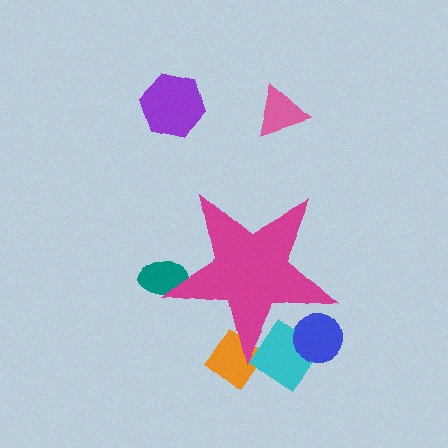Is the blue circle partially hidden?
Yes, the blue circle is partially hidden behind the magenta star.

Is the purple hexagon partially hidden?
No, the purple hexagon is fully visible.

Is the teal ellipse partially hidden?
Yes, the teal ellipse is partially hidden behind the magenta star.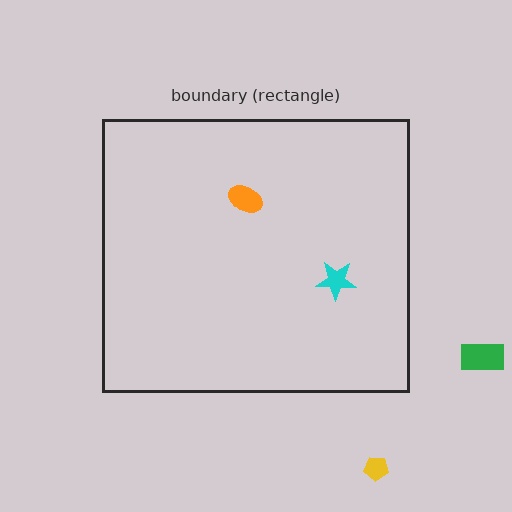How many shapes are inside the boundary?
2 inside, 2 outside.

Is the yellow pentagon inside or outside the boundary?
Outside.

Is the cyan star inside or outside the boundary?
Inside.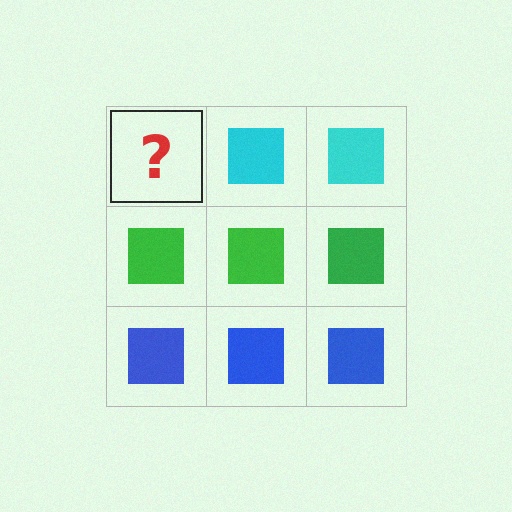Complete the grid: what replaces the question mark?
The question mark should be replaced with a cyan square.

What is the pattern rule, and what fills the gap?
The rule is that each row has a consistent color. The gap should be filled with a cyan square.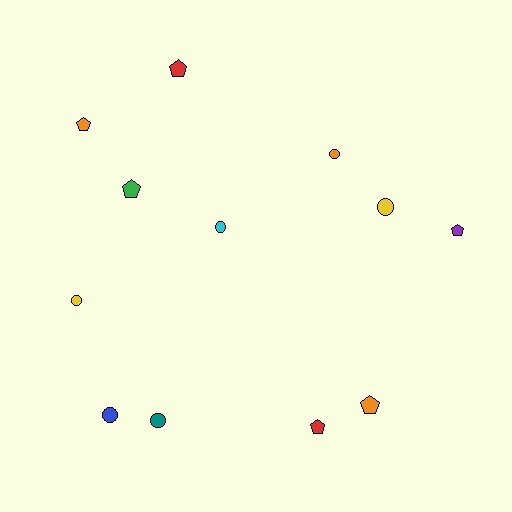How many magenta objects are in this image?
There are no magenta objects.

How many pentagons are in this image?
There are 6 pentagons.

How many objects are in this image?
There are 12 objects.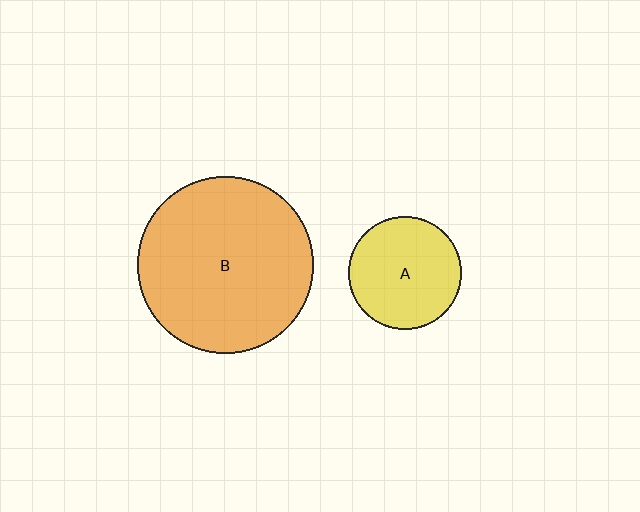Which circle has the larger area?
Circle B (orange).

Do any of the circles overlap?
No, none of the circles overlap.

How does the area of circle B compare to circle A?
Approximately 2.4 times.